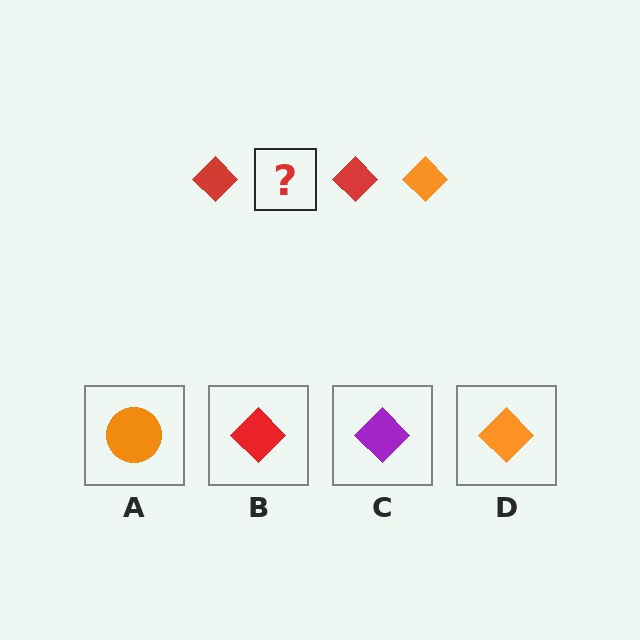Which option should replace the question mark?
Option D.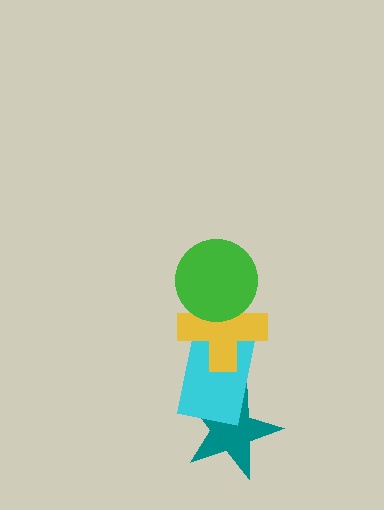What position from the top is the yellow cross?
The yellow cross is 2nd from the top.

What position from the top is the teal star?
The teal star is 4th from the top.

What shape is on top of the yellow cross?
The green circle is on top of the yellow cross.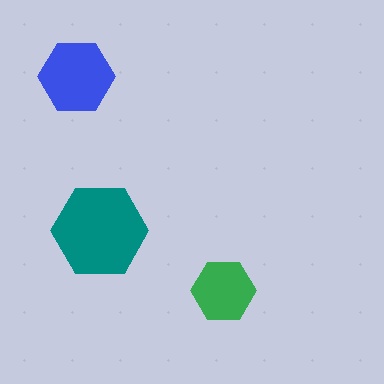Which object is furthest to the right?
The green hexagon is rightmost.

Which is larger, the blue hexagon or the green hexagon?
The blue one.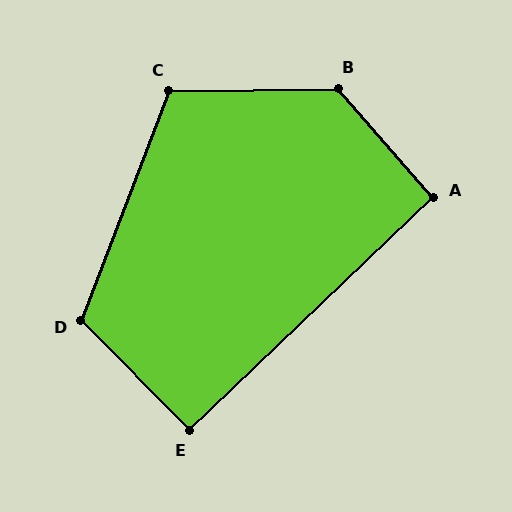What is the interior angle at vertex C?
Approximately 112 degrees (obtuse).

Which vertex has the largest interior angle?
B, at approximately 130 degrees.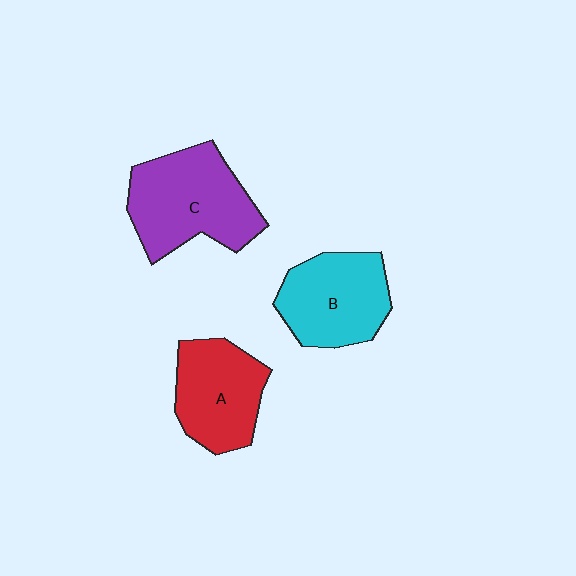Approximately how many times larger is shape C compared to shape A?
Approximately 1.3 times.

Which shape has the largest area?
Shape C (purple).